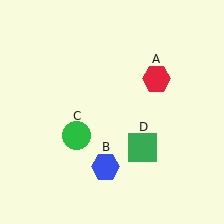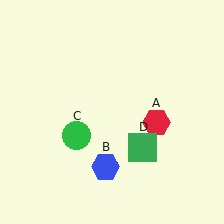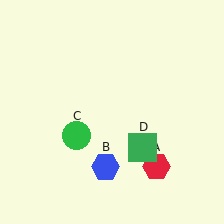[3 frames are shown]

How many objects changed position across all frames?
1 object changed position: red hexagon (object A).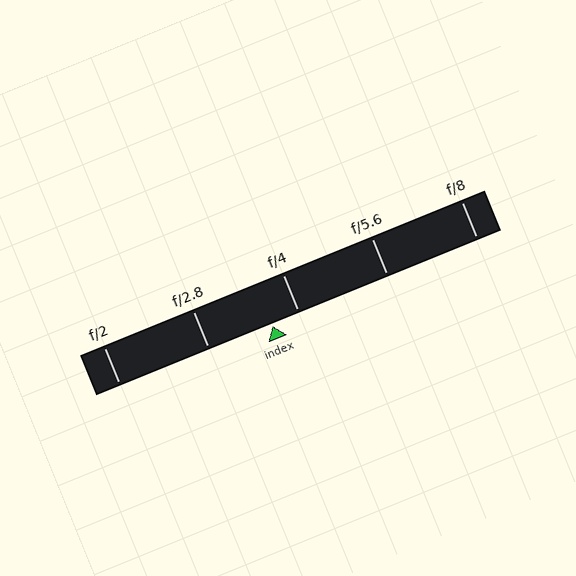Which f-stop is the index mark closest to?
The index mark is closest to f/4.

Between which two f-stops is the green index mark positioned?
The index mark is between f/2.8 and f/4.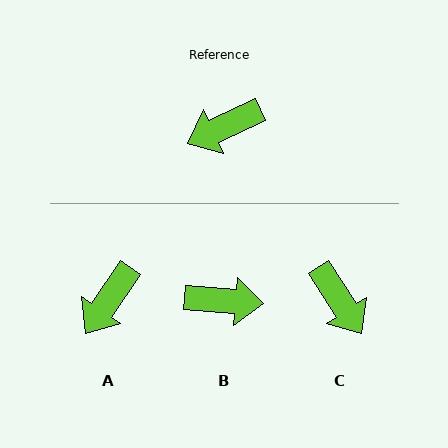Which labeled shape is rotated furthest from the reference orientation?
B, about 150 degrees away.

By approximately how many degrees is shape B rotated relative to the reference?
Approximately 150 degrees counter-clockwise.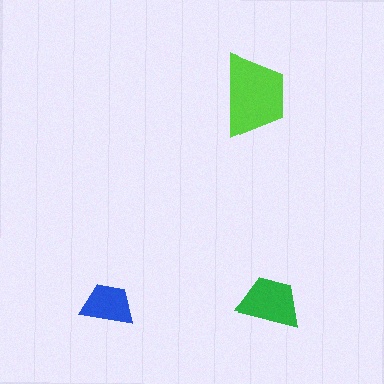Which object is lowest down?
The blue trapezoid is bottommost.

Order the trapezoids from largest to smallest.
the lime one, the green one, the blue one.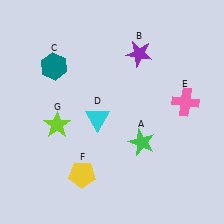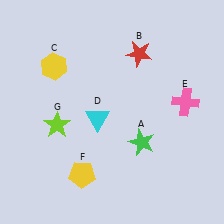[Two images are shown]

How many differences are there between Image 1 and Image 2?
There are 2 differences between the two images.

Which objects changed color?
B changed from purple to red. C changed from teal to yellow.